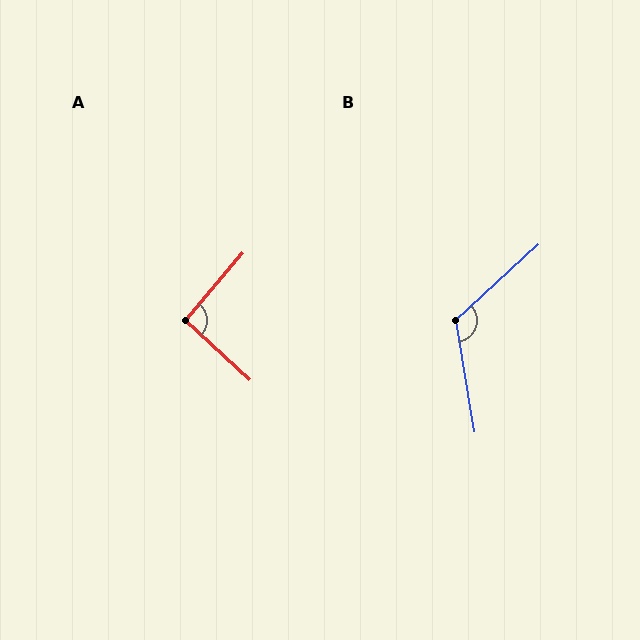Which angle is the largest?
B, at approximately 123 degrees.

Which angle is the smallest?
A, at approximately 92 degrees.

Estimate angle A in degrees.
Approximately 92 degrees.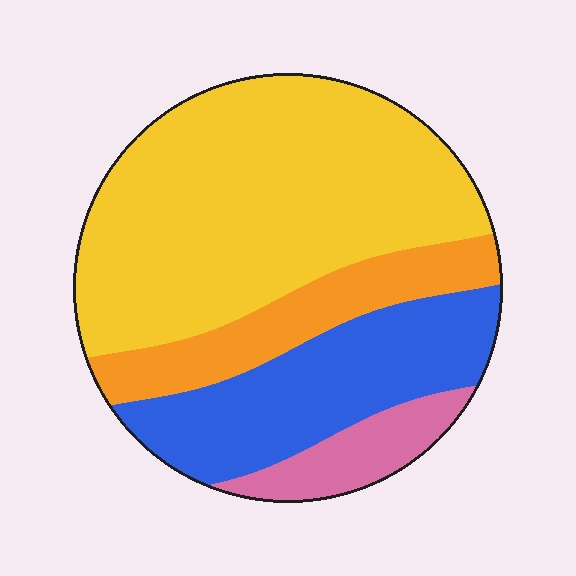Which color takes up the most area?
Yellow, at roughly 50%.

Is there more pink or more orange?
Orange.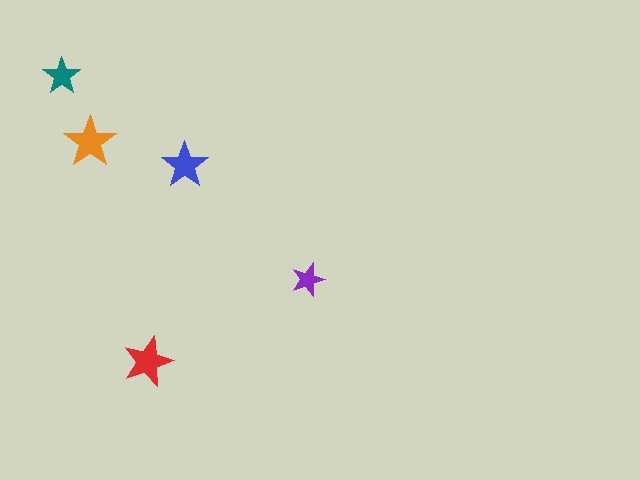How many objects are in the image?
There are 5 objects in the image.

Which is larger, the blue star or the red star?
The red one.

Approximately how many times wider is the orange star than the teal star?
About 1.5 times wider.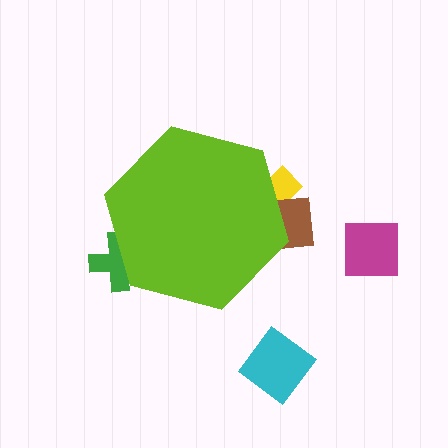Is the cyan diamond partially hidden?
No, the cyan diamond is fully visible.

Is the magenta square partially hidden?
No, the magenta square is fully visible.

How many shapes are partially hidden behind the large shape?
3 shapes are partially hidden.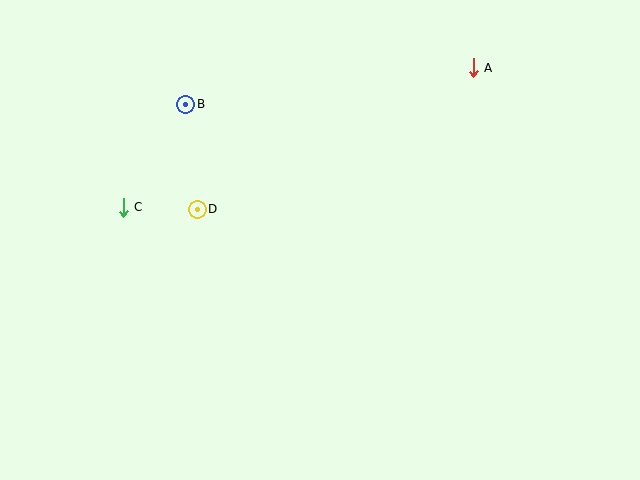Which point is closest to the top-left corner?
Point B is closest to the top-left corner.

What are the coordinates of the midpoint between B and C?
The midpoint between B and C is at (154, 156).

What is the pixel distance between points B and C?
The distance between B and C is 121 pixels.